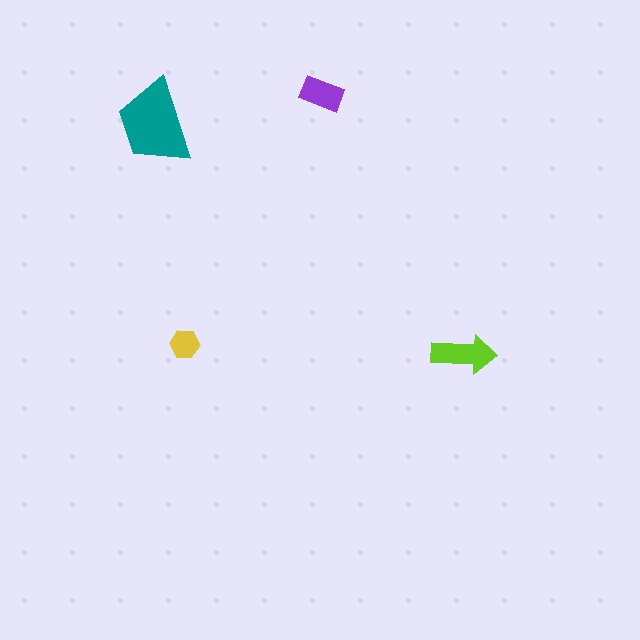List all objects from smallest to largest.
The yellow hexagon, the purple rectangle, the lime arrow, the teal trapezoid.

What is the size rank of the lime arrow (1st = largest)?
2nd.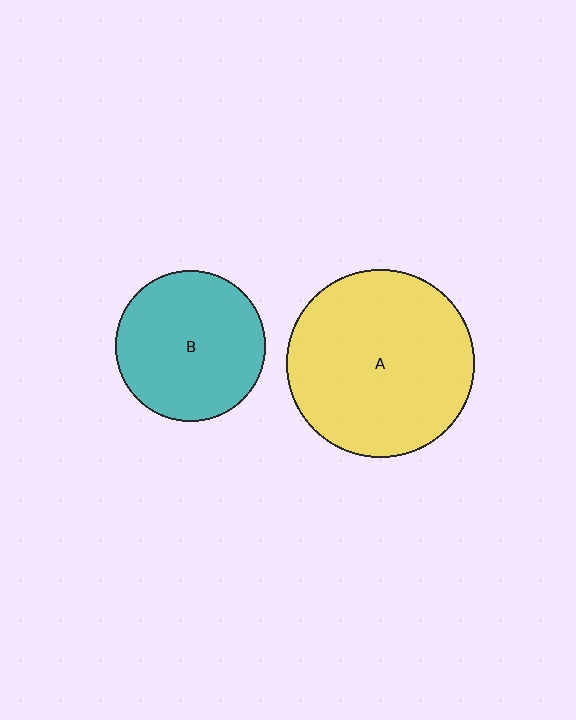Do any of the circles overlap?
No, none of the circles overlap.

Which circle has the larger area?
Circle A (yellow).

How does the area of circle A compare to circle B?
Approximately 1.6 times.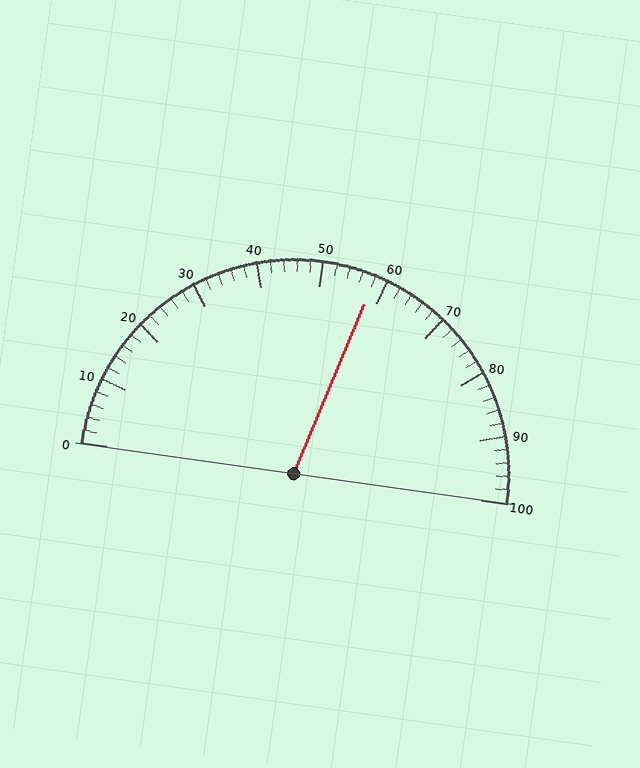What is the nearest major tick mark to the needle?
The nearest major tick mark is 60.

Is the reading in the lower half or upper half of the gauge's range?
The reading is in the upper half of the range (0 to 100).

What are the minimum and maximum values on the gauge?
The gauge ranges from 0 to 100.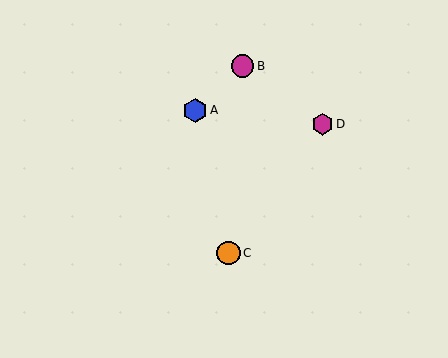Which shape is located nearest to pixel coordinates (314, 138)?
The magenta hexagon (labeled D) at (322, 124) is nearest to that location.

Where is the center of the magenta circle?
The center of the magenta circle is at (242, 66).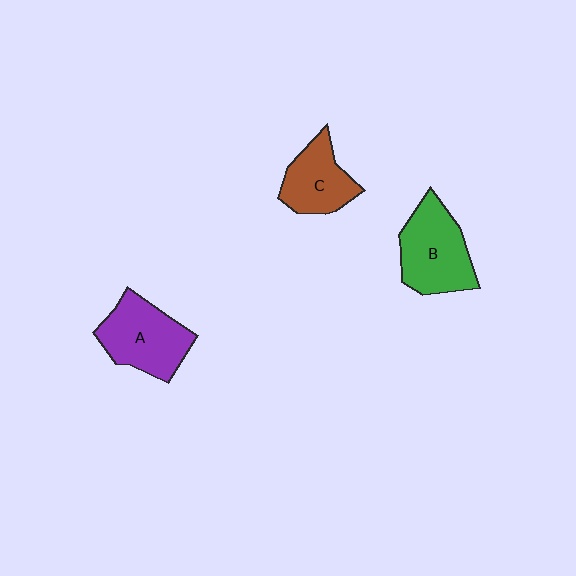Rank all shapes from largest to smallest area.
From largest to smallest: B (green), A (purple), C (brown).